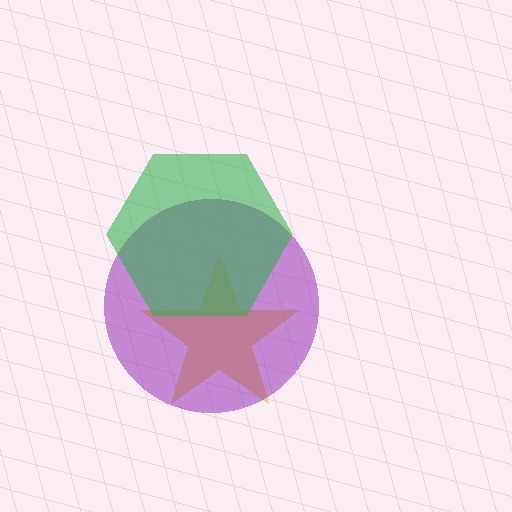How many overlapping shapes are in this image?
There are 3 overlapping shapes in the image.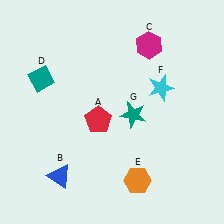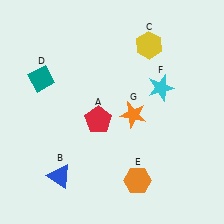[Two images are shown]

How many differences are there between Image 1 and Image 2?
There are 2 differences between the two images.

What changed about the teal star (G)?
In Image 1, G is teal. In Image 2, it changed to orange.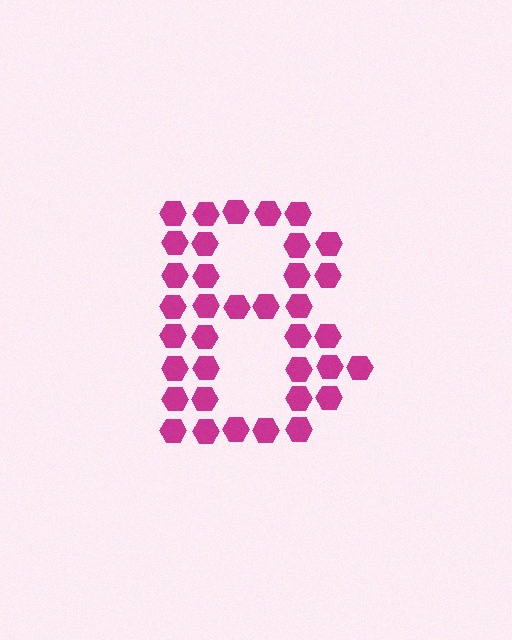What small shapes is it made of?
It is made of small hexagons.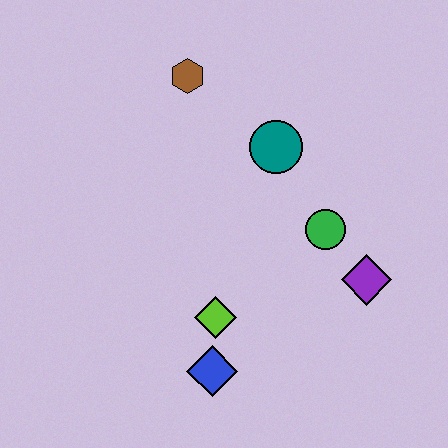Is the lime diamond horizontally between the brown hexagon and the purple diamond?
Yes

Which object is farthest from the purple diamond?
The brown hexagon is farthest from the purple diamond.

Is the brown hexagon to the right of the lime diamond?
No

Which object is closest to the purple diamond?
The green circle is closest to the purple diamond.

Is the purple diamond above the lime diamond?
Yes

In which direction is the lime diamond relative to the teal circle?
The lime diamond is below the teal circle.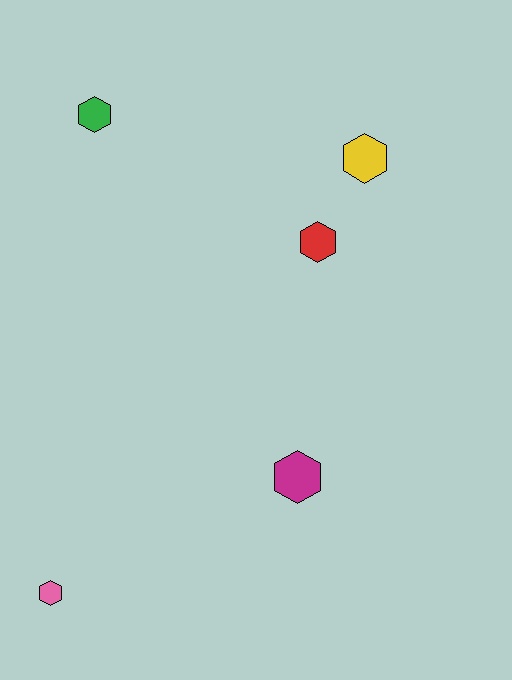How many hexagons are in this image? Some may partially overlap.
There are 5 hexagons.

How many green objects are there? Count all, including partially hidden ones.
There is 1 green object.